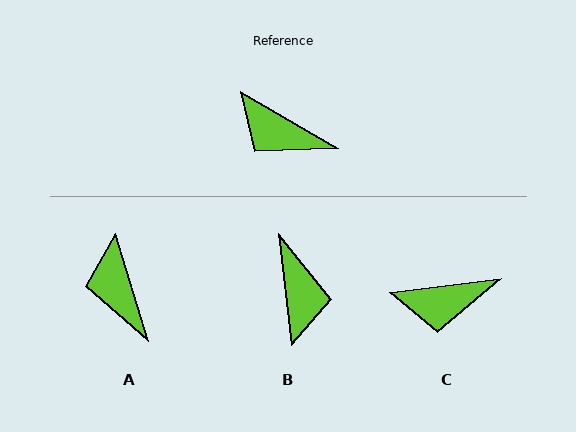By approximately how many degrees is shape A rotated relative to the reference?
Approximately 43 degrees clockwise.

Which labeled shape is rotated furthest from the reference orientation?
B, about 126 degrees away.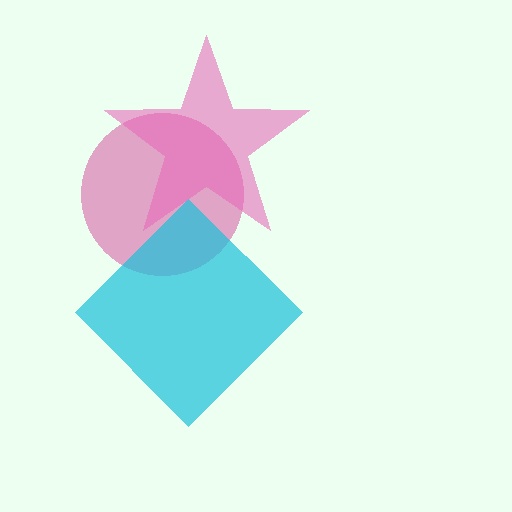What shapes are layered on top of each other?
The layered shapes are: a magenta circle, a pink star, a cyan diamond.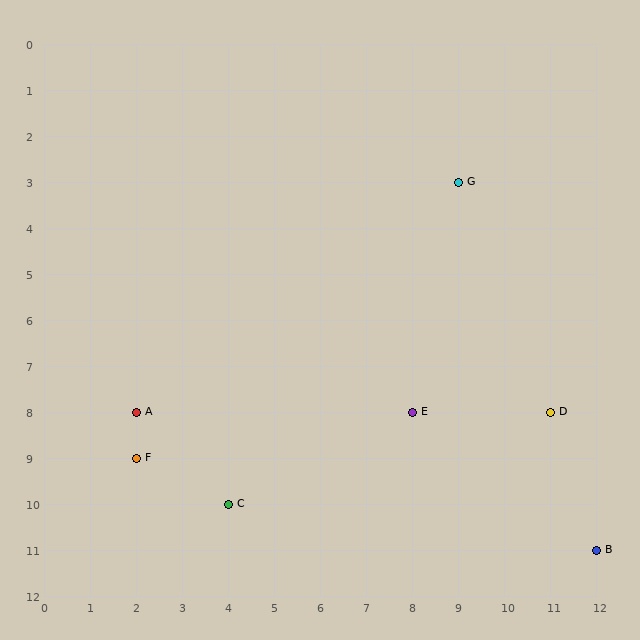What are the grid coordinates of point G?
Point G is at grid coordinates (9, 3).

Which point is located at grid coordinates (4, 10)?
Point C is at (4, 10).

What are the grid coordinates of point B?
Point B is at grid coordinates (12, 11).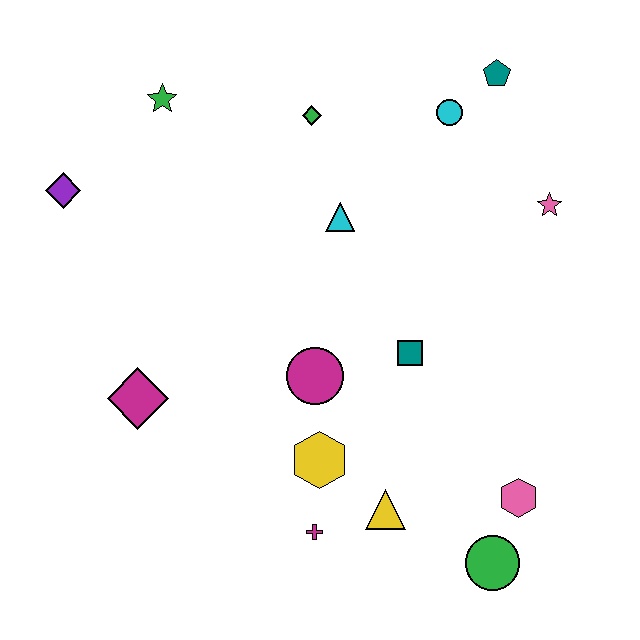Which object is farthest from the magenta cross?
The teal pentagon is farthest from the magenta cross.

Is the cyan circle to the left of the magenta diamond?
No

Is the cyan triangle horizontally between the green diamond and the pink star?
Yes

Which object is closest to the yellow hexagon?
The magenta cross is closest to the yellow hexagon.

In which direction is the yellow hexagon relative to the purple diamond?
The yellow hexagon is below the purple diamond.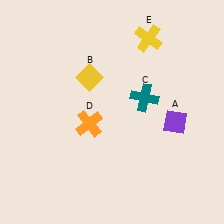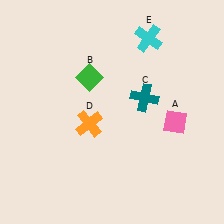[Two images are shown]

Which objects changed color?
A changed from purple to pink. B changed from yellow to green. E changed from yellow to cyan.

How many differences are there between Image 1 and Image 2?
There are 3 differences between the two images.